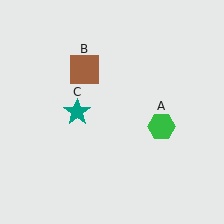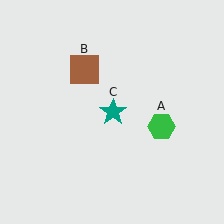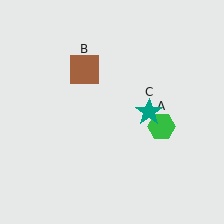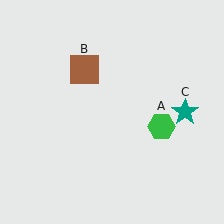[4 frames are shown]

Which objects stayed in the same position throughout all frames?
Green hexagon (object A) and brown square (object B) remained stationary.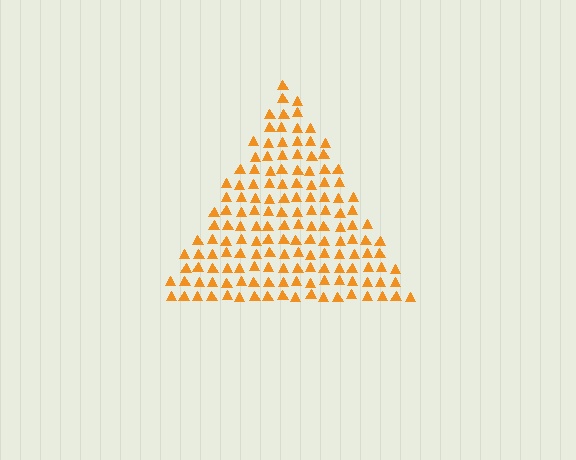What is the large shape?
The large shape is a triangle.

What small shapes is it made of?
It is made of small triangles.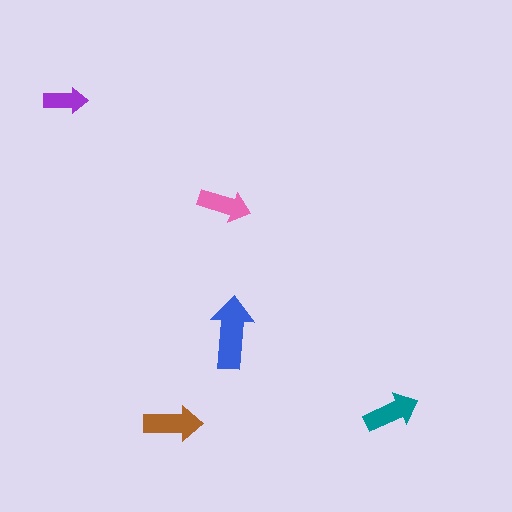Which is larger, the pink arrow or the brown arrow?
The brown one.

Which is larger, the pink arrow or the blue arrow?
The blue one.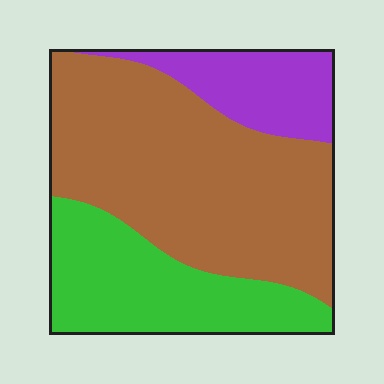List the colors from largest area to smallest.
From largest to smallest: brown, green, purple.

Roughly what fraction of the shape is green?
Green takes up between a quarter and a half of the shape.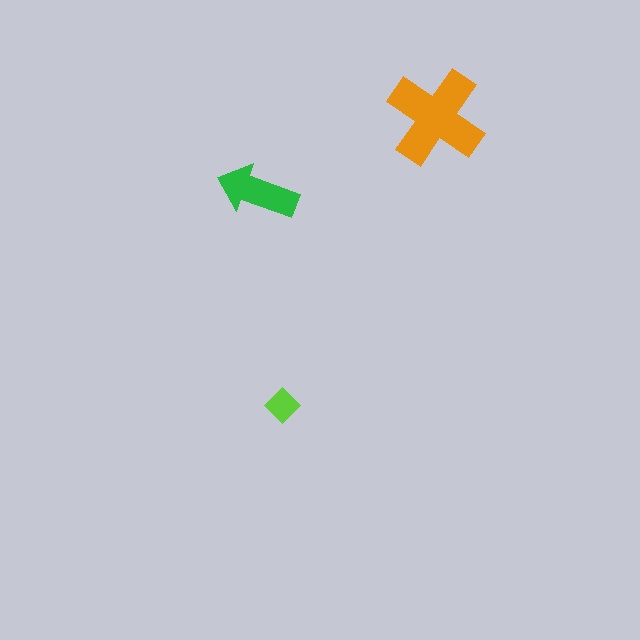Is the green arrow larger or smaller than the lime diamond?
Larger.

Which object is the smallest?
The lime diamond.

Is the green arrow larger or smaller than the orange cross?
Smaller.